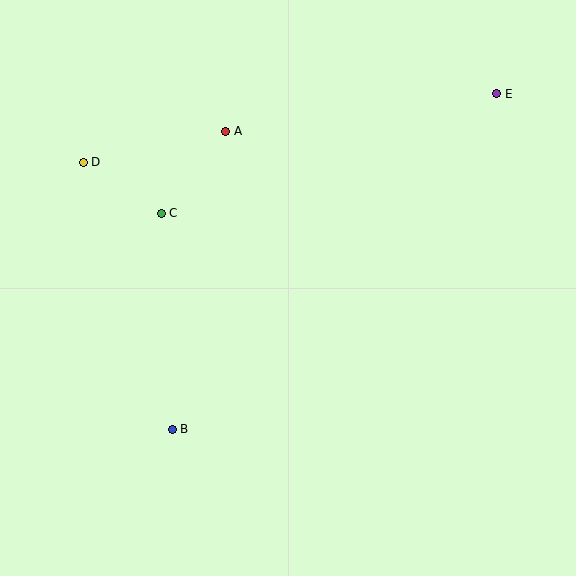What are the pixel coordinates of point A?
Point A is at (226, 131).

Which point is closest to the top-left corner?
Point D is closest to the top-left corner.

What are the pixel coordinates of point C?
Point C is at (161, 213).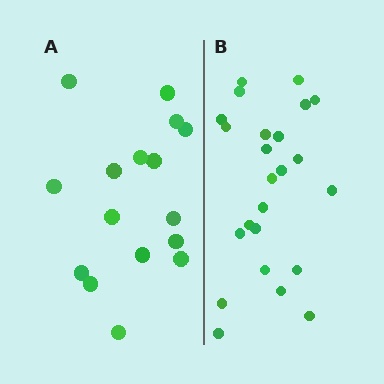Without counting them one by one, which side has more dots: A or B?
Region B (the right region) has more dots.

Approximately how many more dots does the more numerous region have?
Region B has roughly 8 or so more dots than region A.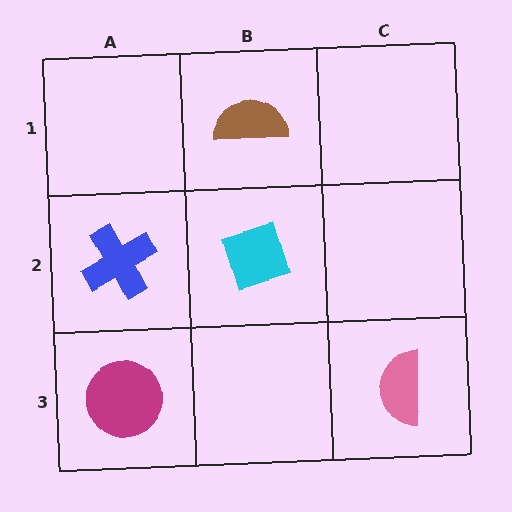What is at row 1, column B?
A brown semicircle.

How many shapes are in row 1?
1 shape.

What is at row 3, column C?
A pink semicircle.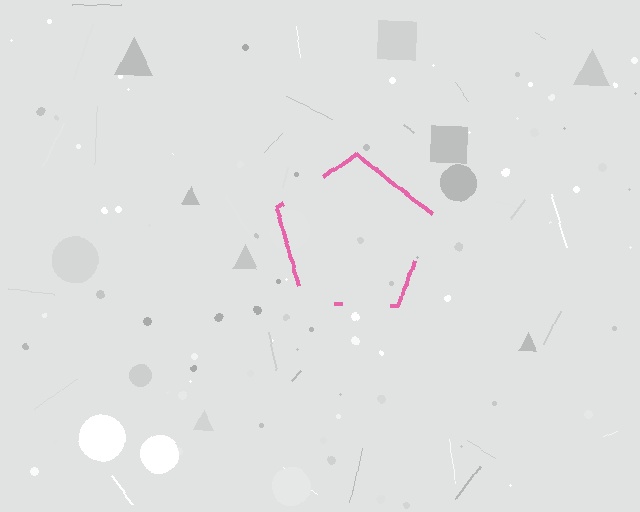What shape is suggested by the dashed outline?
The dashed outline suggests a pentagon.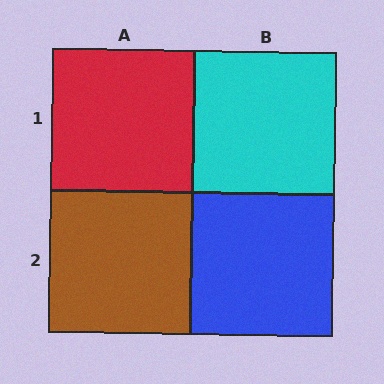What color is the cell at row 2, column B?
Blue.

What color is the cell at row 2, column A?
Brown.